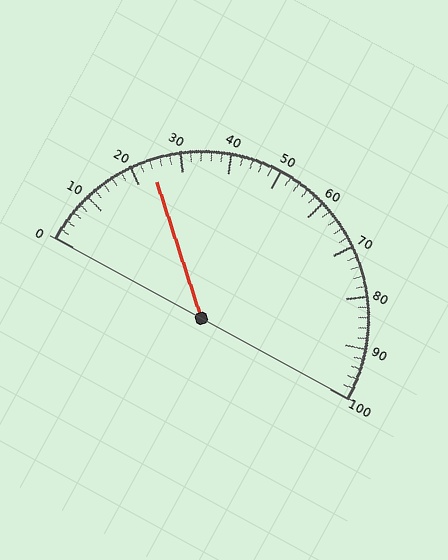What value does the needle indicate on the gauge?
The needle indicates approximately 24.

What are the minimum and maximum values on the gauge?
The gauge ranges from 0 to 100.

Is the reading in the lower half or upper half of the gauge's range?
The reading is in the lower half of the range (0 to 100).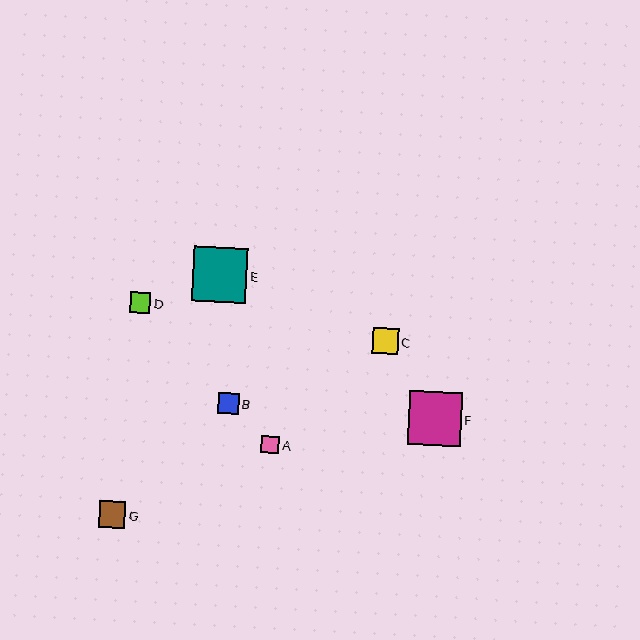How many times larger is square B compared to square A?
Square B is approximately 1.2 times the size of square A.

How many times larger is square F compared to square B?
Square F is approximately 2.5 times the size of square B.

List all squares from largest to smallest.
From largest to smallest: E, F, G, C, B, D, A.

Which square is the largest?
Square E is the largest with a size of approximately 54 pixels.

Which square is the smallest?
Square A is the smallest with a size of approximately 18 pixels.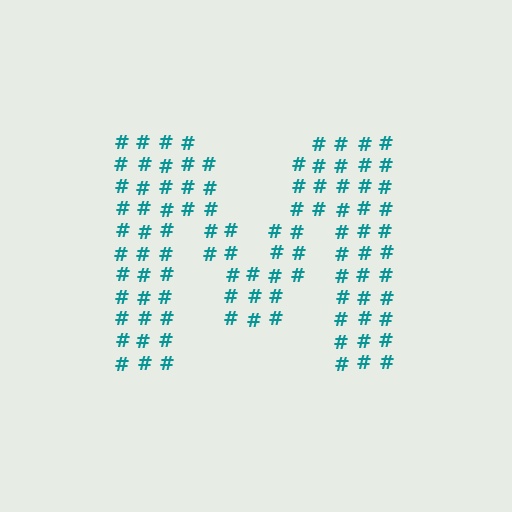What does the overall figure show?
The overall figure shows the letter M.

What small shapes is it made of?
It is made of small hash symbols.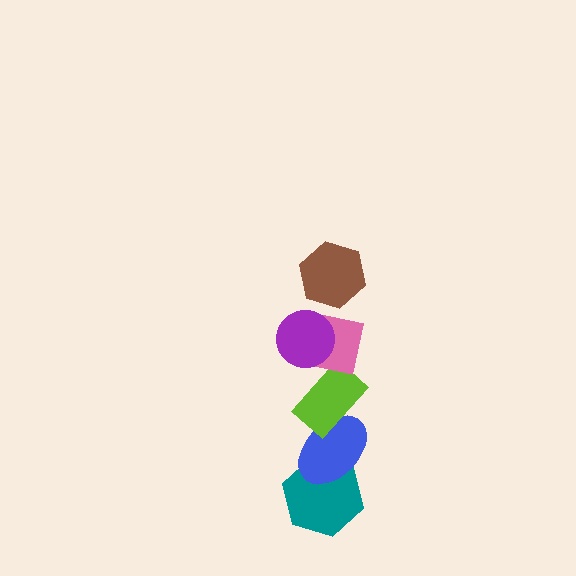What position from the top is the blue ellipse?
The blue ellipse is 5th from the top.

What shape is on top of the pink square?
The purple circle is on top of the pink square.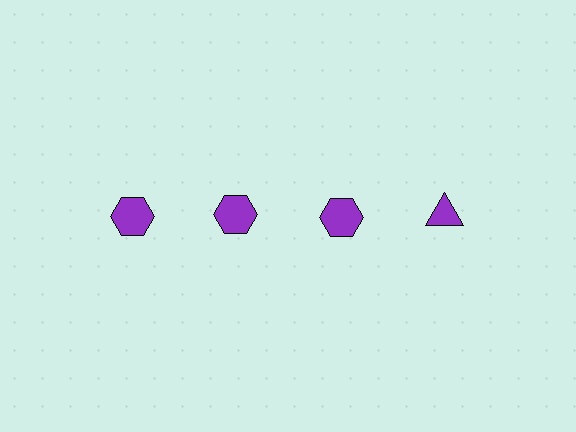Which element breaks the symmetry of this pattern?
The purple triangle in the top row, second from right column breaks the symmetry. All other shapes are purple hexagons.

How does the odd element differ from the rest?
It has a different shape: triangle instead of hexagon.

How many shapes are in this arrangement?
There are 4 shapes arranged in a grid pattern.